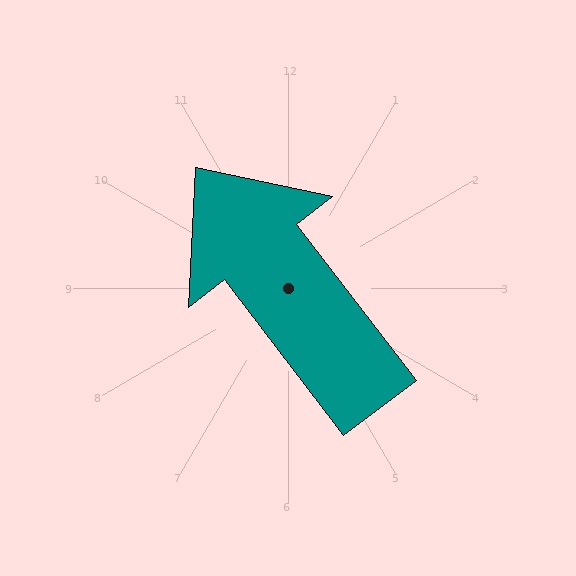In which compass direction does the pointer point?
Northwest.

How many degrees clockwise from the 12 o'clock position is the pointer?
Approximately 323 degrees.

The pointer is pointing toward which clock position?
Roughly 11 o'clock.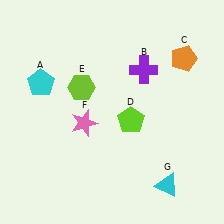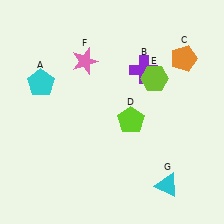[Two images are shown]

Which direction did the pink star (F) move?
The pink star (F) moved up.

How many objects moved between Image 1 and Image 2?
2 objects moved between the two images.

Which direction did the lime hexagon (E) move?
The lime hexagon (E) moved right.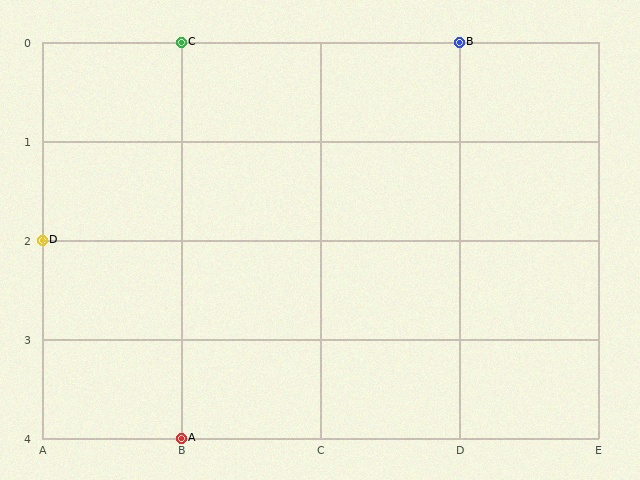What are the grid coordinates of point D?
Point D is at grid coordinates (A, 2).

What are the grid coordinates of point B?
Point B is at grid coordinates (D, 0).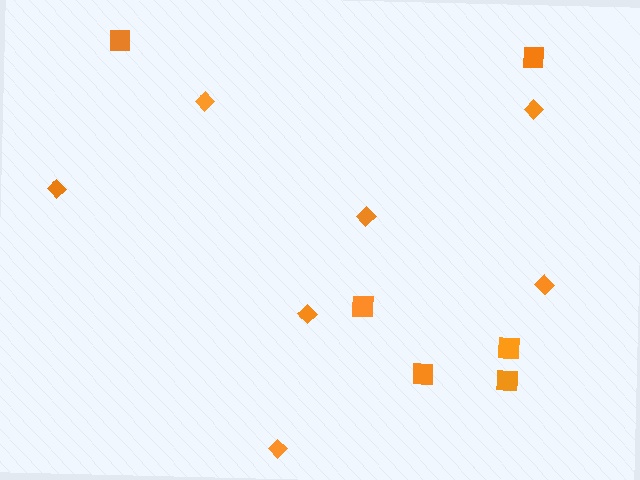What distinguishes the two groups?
There are 2 groups: one group of diamonds (7) and one group of squares (6).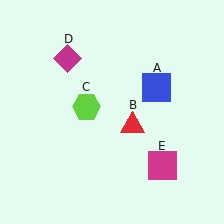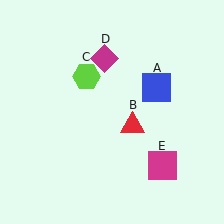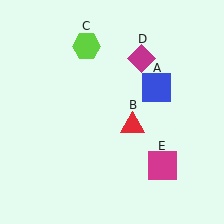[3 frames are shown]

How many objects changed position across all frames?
2 objects changed position: lime hexagon (object C), magenta diamond (object D).